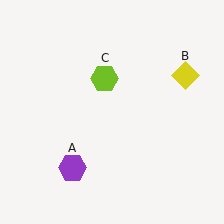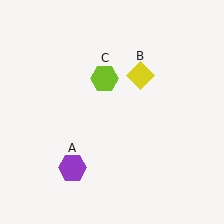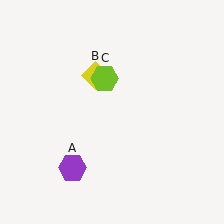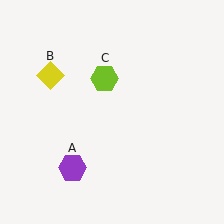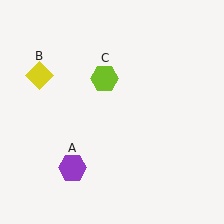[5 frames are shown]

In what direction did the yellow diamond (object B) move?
The yellow diamond (object B) moved left.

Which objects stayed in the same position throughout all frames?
Purple hexagon (object A) and lime hexagon (object C) remained stationary.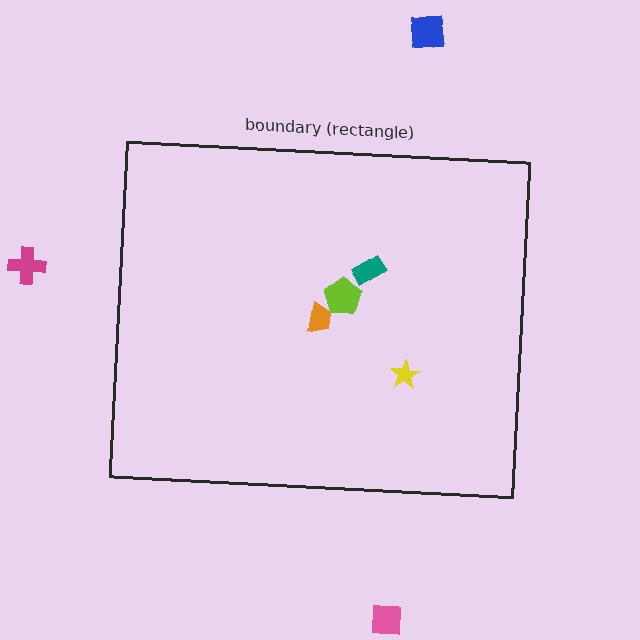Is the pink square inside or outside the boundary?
Outside.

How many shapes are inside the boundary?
4 inside, 3 outside.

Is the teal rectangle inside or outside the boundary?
Inside.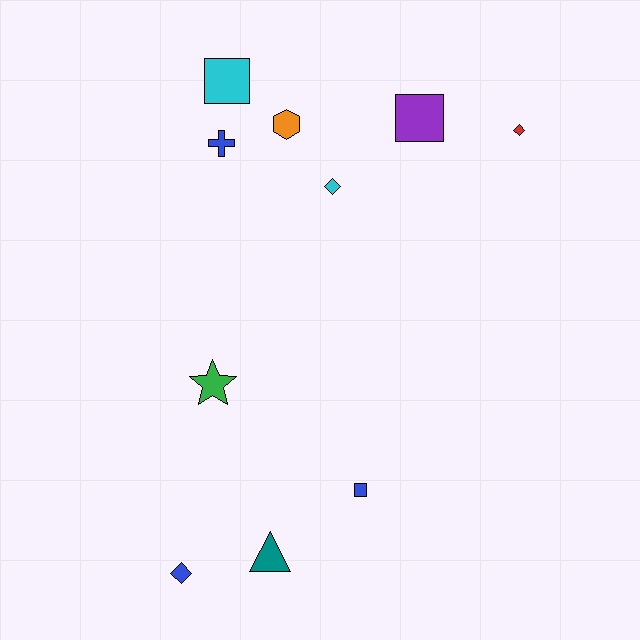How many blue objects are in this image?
There are 3 blue objects.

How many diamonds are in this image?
There are 3 diamonds.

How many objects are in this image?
There are 10 objects.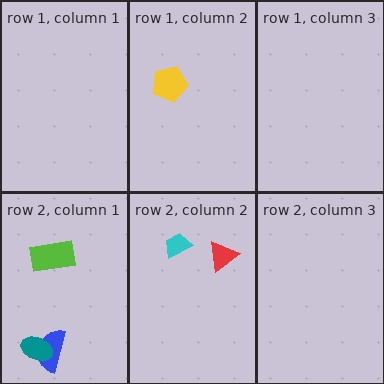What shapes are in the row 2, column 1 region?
The blue semicircle, the lime rectangle, the teal ellipse.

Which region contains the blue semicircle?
The row 2, column 1 region.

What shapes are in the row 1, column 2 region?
The yellow pentagon.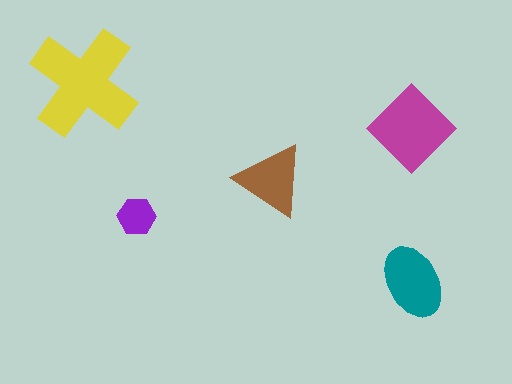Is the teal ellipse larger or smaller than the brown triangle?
Larger.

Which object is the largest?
The yellow cross.